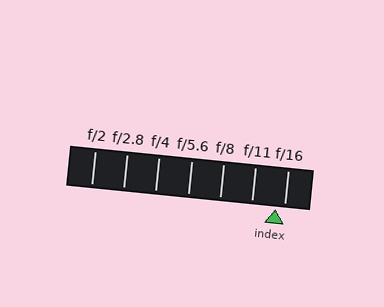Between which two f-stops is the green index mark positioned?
The index mark is between f/11 and f/16.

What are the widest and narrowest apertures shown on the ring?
The widest aperture shown is f/2 and the narrowest is f/16.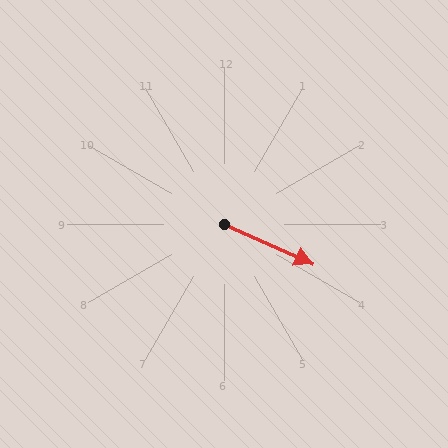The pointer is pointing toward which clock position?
Roughly 4 o'clock.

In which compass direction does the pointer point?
Southeast.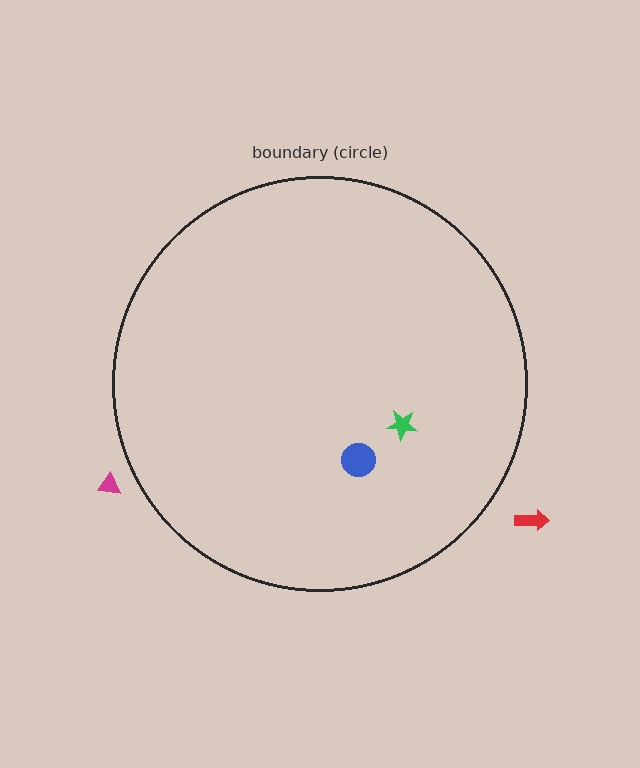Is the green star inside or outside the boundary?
Inside.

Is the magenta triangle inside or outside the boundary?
Outside.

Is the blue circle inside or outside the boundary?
Inside.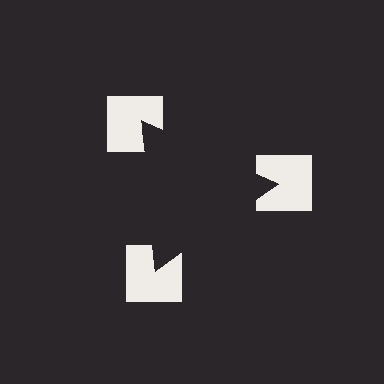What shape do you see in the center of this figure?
An illusory triangle — its edges are inferred from the aligned wedge cuts in the notched squares, not physically drawn.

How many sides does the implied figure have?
3 sides.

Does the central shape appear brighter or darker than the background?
It typically appears slightly darker than the background, even though no actual brightness change is drawn.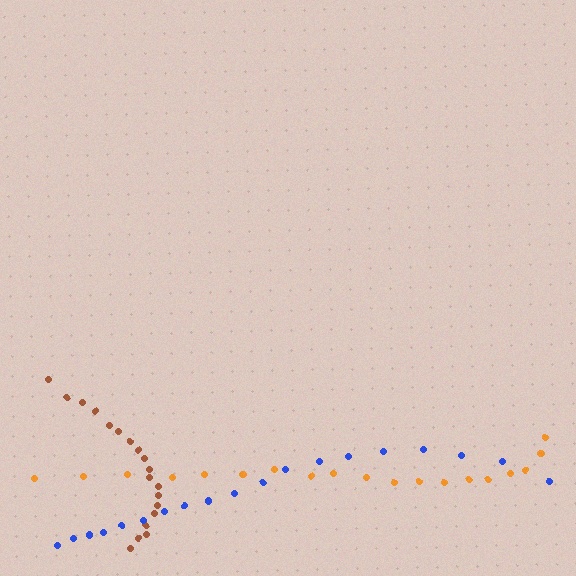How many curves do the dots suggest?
There are 3 distinct paths.